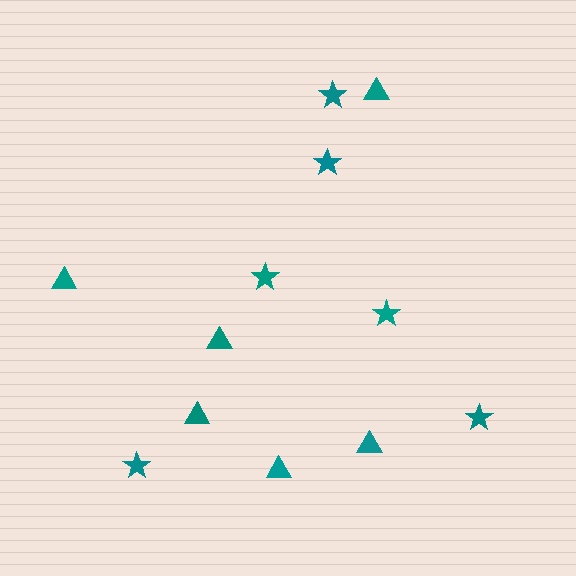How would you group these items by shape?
There are 2 groups: one group of stars (6) and one group of triangles (6).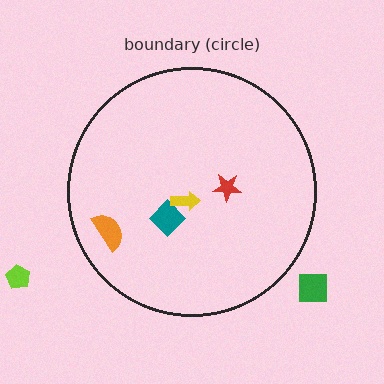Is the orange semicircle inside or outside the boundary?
Inside.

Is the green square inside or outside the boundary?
Outside.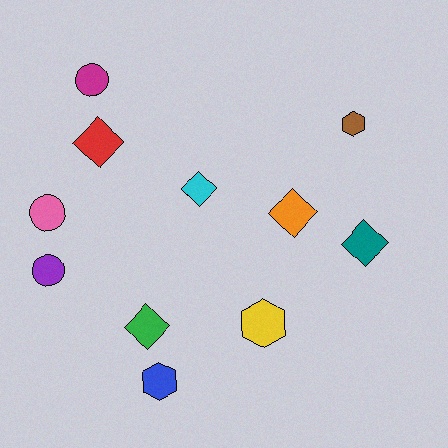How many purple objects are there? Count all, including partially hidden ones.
There is 1 purple object.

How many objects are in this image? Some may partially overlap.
There are 11 objects.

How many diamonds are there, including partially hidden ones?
There are 5 diamonds.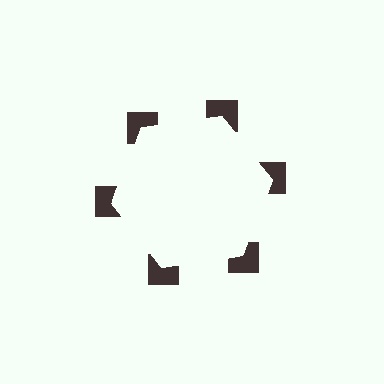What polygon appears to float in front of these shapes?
An illusory hexagon — its edges are inferred from the aligned wedge cuts in the notched squares, not physically drawn.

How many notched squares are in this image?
There are 6 — one at each vertex of the illusory hexagon.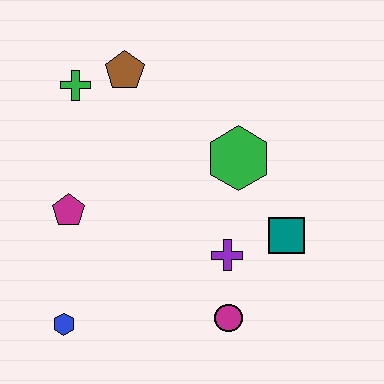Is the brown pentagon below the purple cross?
No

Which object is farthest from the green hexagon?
The blue hexagon is farthest from the green hexagon.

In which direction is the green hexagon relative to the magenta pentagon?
The green hexagon is to the right of the magenta pentagon.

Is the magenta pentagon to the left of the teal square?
Yes